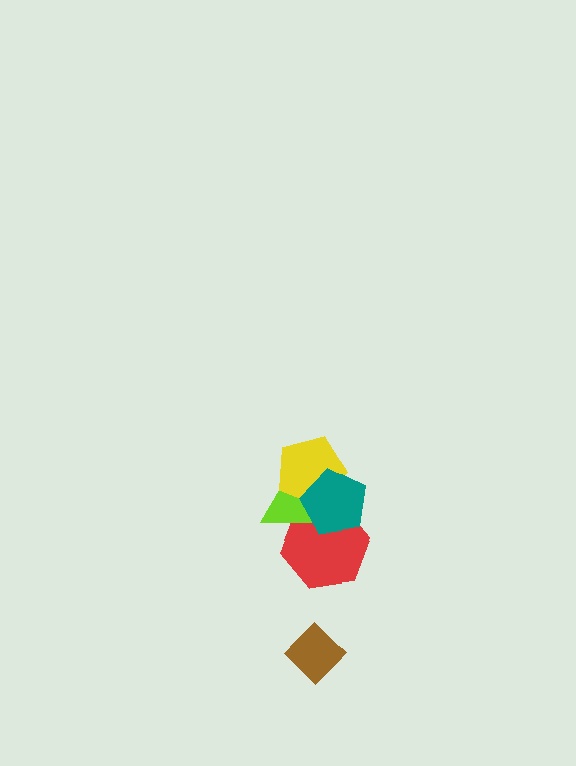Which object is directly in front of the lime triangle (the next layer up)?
The yellow pentagon is directly in front of the lime triangle.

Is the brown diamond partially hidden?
No, no other shape covers it.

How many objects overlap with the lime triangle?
3 objects overlap with the lime triangle.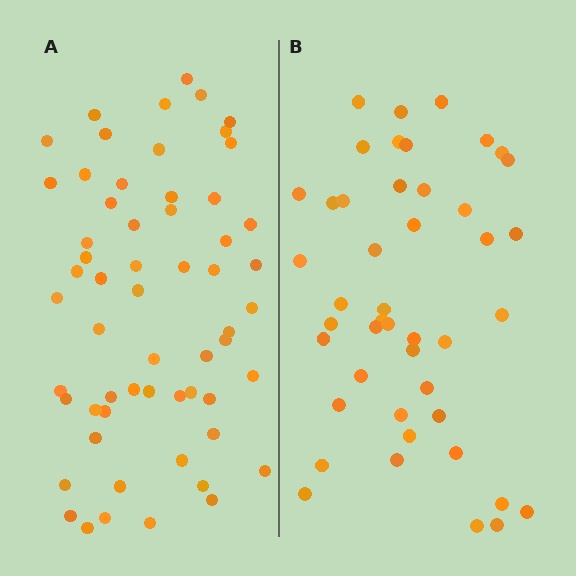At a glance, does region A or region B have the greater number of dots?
Region A (the left region) has more dots.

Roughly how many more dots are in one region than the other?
Region A has approximately 15 more dots than region B.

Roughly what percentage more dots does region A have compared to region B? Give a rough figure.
About 30% more.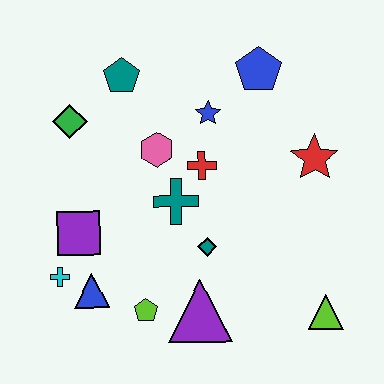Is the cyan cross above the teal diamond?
No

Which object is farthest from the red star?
The cyan cross is farthest from the red star.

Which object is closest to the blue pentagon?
The blue star is closest to the blue pentagon.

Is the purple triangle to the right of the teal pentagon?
Yes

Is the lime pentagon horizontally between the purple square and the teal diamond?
Yes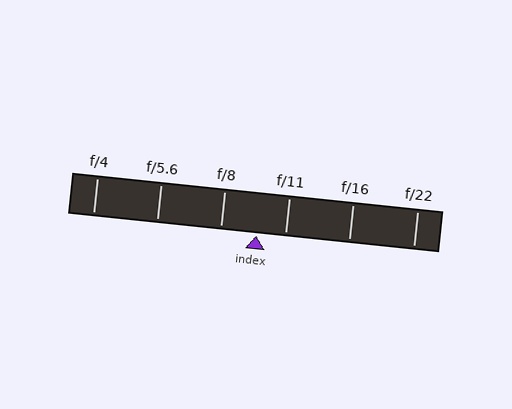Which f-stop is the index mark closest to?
The index mark is closest to f/11.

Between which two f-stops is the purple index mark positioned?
The index mark is between f/8 and f/11.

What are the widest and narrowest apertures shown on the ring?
The widest aperture shown is f/4 and the narrowest is f/22.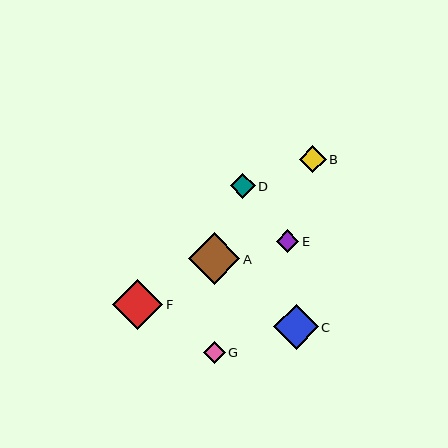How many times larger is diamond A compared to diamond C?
Diamond A is approximately 1.1 times the size of diamond C.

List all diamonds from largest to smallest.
From largest to smallest: A, F, C, B, D, E, G.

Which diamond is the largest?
Diamond A is the largest with a size of approximately 51 pixels.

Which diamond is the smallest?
Diamond G is the smallest with a size of approximately 22 pixels.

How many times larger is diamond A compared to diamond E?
Diamond A is approximately 2.3 times the size of diamond E.